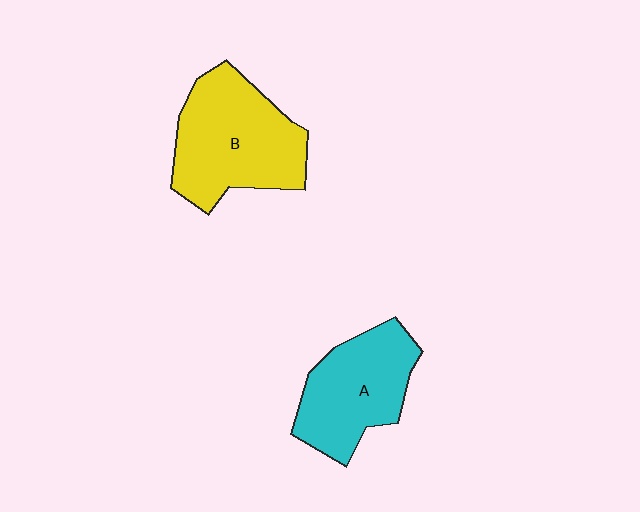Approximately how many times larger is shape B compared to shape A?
Approximately 1.2 times.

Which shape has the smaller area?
Shape A (cyan).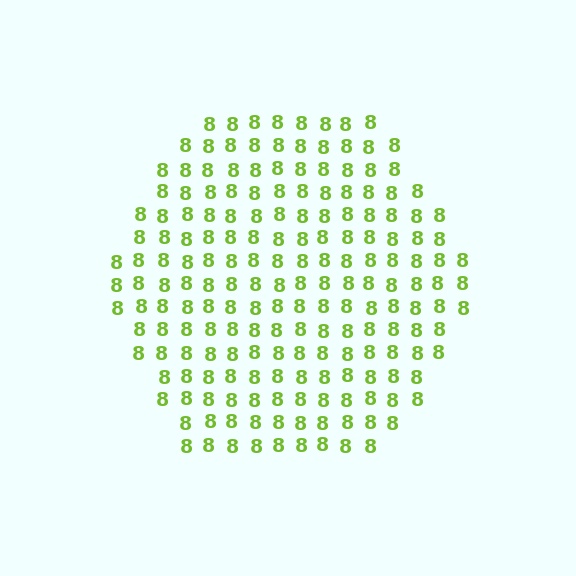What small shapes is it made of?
It is made of small digit 8's.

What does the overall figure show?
The overall figure shows a hexagon.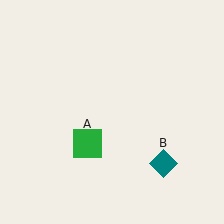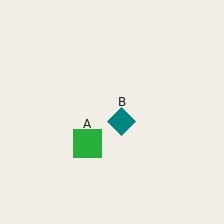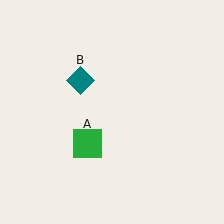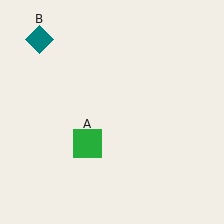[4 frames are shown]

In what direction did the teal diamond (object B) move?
The teal diamond (object B) moved up and to the left.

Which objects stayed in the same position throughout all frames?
Green square (object A) remained stationary.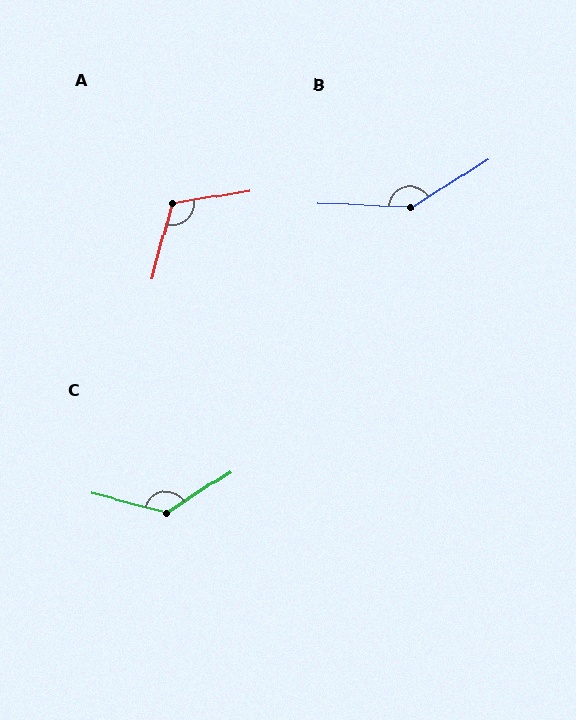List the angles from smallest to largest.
A (114°), C (133°), B (145°).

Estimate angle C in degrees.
Approximately 133 degrees.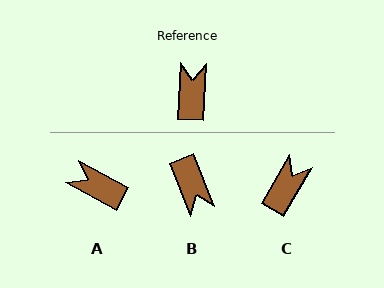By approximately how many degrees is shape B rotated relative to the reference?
Approximately 155 degrees clockwise.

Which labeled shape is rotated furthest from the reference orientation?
B, about 155 degrees away.